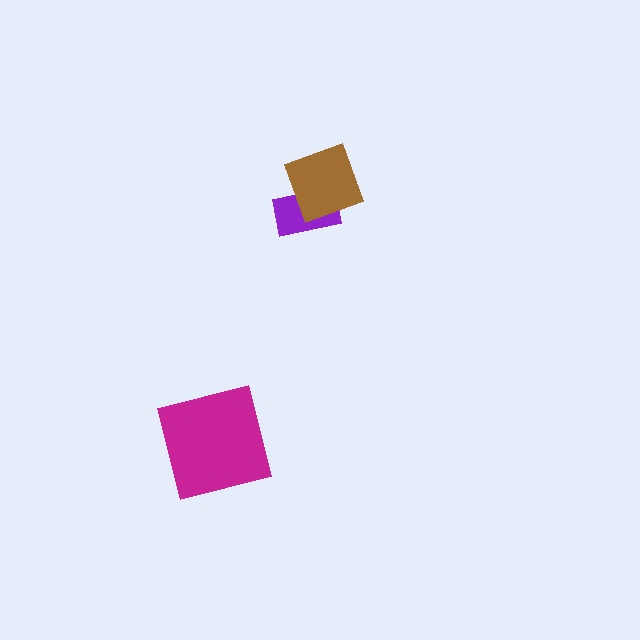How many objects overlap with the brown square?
1 object overlaps with the brown square.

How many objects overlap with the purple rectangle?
1 object overlaps with the purple rectangle.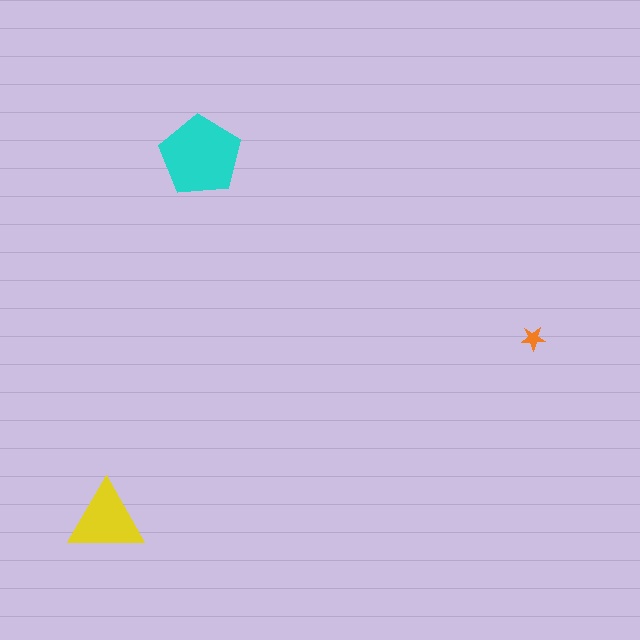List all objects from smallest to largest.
The orange star, the yellow triangle, the cyan pentagon.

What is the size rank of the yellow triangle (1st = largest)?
2nd.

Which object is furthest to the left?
The yellow triangle is leftmost.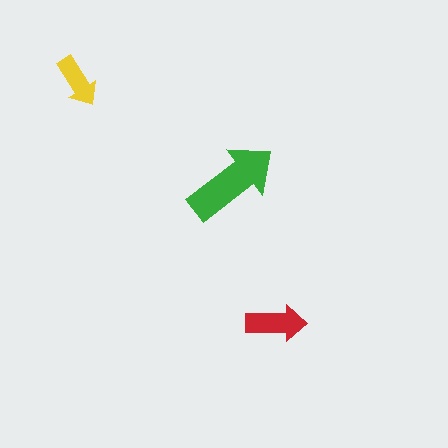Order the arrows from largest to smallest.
the green one, the red one, the yellow one.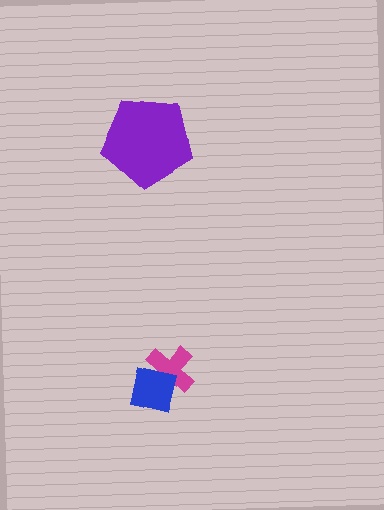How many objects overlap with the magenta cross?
1 object overlaps with the magenta cross.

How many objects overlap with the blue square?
1 object overlaps with the blue square.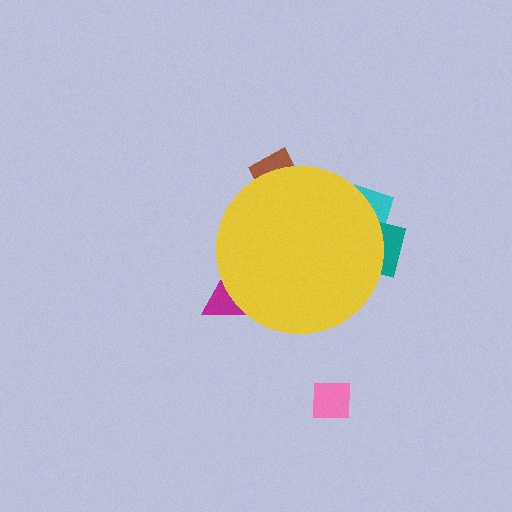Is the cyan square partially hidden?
Yes, the cyan square is partially hidden behind the yellow circle.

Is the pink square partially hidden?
No, the pink square is fully visible.